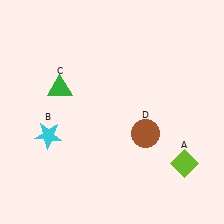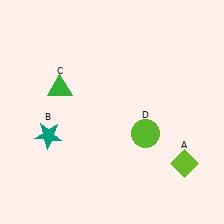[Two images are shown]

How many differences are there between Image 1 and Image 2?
There are 2 differences between the two images.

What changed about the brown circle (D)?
In Image 1, D is brown. In Image 2, it changed to lime.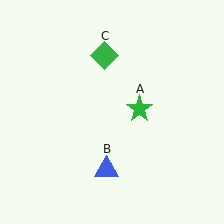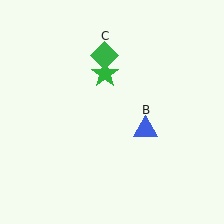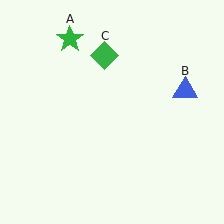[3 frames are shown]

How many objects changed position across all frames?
2 objects changed position: green star (object A), blue triangle (object B).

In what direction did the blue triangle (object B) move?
The blue triangle (object B) moved up and to the right.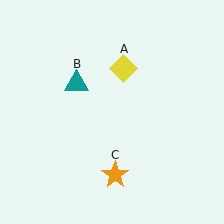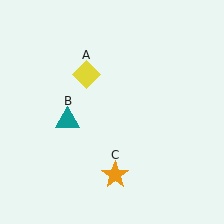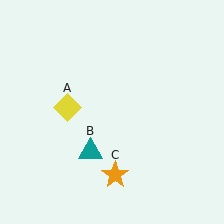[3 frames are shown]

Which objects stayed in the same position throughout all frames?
Orange star (object C) remained stationary.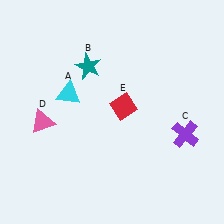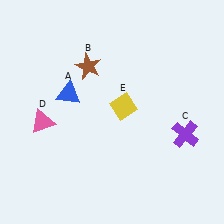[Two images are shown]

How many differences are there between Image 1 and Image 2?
There are 3 differences between the two images.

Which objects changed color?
A changed from cyan to blue. B changed from teal to brown. E changed from red to yellow.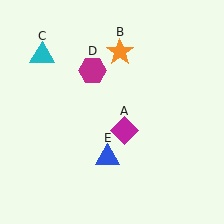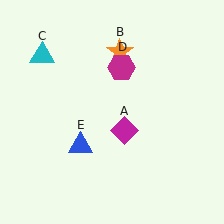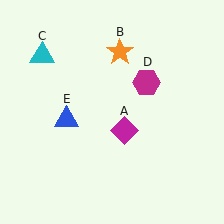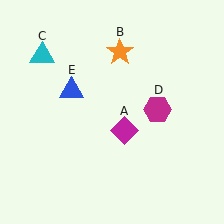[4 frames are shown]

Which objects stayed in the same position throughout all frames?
Magenta diamond (object A) and orange star (object B) and cyan triangle (object C) remained stationary.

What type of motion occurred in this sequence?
The magenta hexagon (object D), blue triangle (object E) rotated clockwise around the center of the scene.